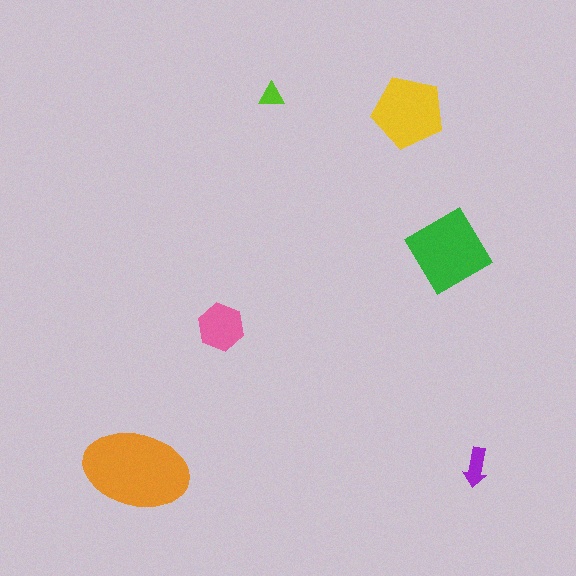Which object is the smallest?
The lime triangle.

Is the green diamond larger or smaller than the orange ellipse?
Smaller.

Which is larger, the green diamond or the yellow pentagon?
The green diamond.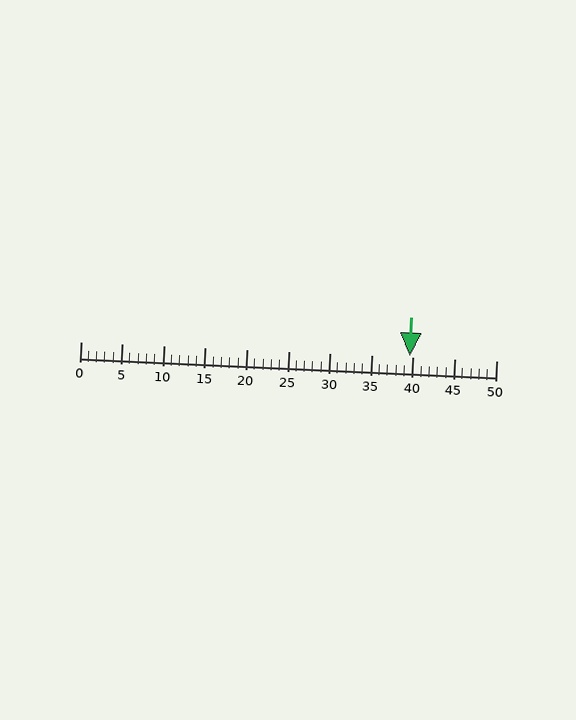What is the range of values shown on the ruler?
The ruler shows values from 0 to 50.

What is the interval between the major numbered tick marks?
The major tick marks are spaced 5 units apart.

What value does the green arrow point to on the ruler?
The green arrow points to approximately 40.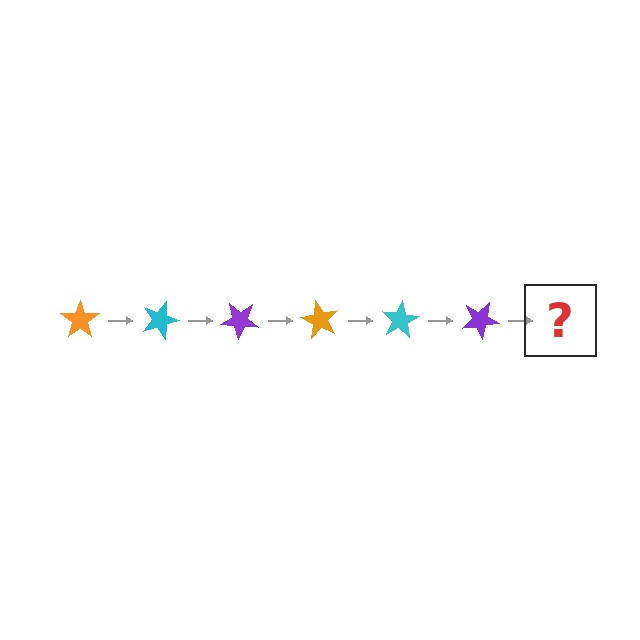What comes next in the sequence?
The next element should be an orange star, rotated 120 degrees from the start.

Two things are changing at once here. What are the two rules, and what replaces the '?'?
The two rules are that it rotates 20 degrees each step and the color cycles through orange, cyan, and purple. The '?' should be an orange star, rotated 120 degrees from the start.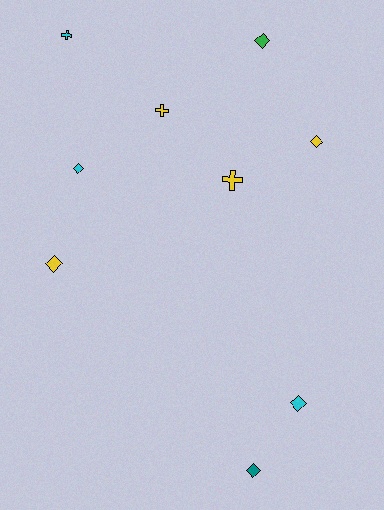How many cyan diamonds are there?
There are 2 cyan diamonds.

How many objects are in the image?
There are 9 objects.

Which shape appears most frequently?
Diamond, with 6 objects.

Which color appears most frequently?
Yellow, with 4 objects.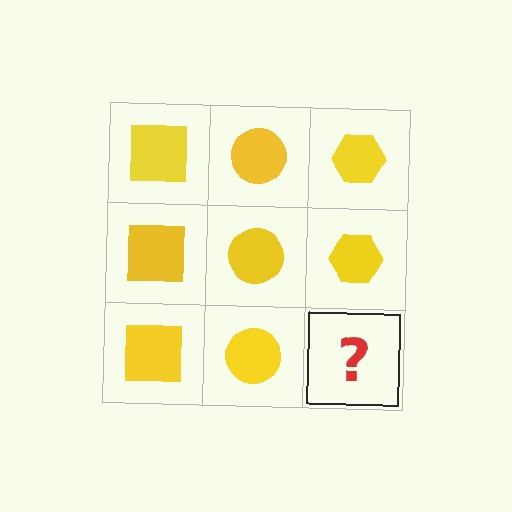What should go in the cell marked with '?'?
The missing cell should contain a yellow hexagon.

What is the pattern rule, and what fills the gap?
The rule is that each column has a consistent shape. The gap should be filled with a yellow hexagon.